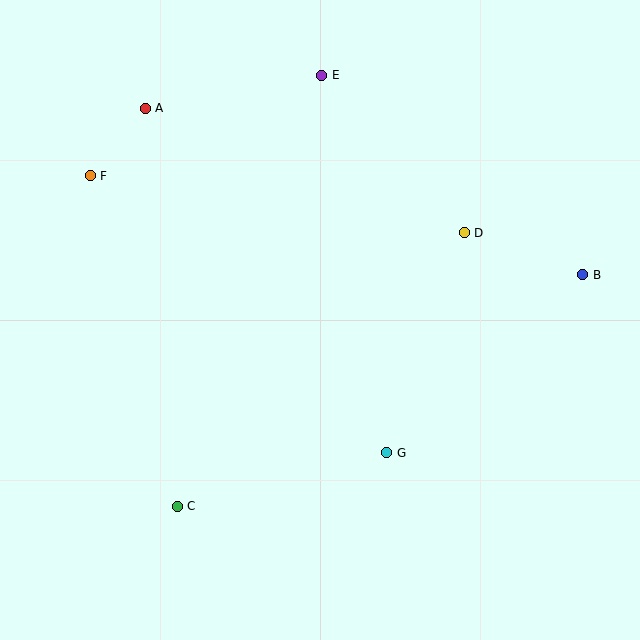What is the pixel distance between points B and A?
The distance between B and A is 468 pixels.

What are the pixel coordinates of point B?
Point B is at (583, 275).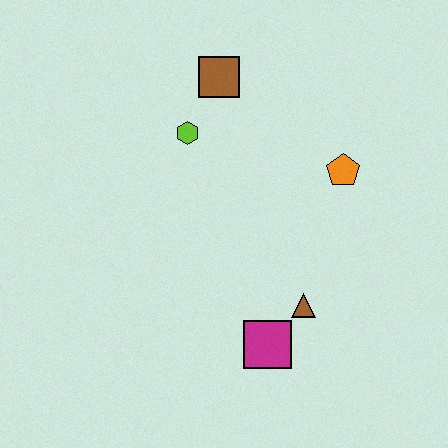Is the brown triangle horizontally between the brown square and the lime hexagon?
No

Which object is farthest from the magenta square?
The brown square is farthest from the magenta square.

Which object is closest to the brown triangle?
The magenta square is closest to the brown triangle.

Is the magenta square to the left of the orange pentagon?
Yes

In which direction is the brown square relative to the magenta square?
The brown square is above the magenta square.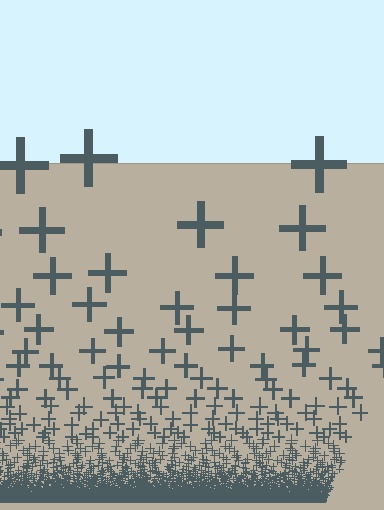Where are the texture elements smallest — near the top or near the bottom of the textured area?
Near the bottom.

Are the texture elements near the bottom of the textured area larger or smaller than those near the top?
Smaller. The gradient is inverted — elements near the bottom are smaller and denser.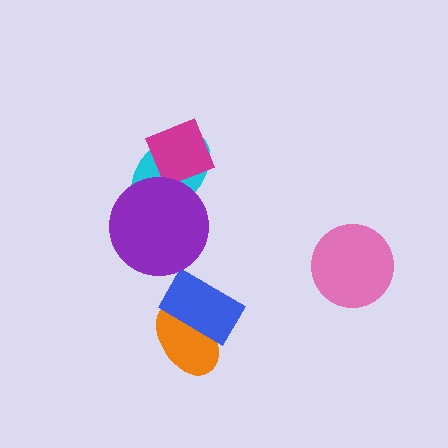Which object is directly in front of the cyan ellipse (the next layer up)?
The magenta square is directly in front of the cyan ellipse.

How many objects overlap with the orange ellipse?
1 object overlaps with the orange ellipse.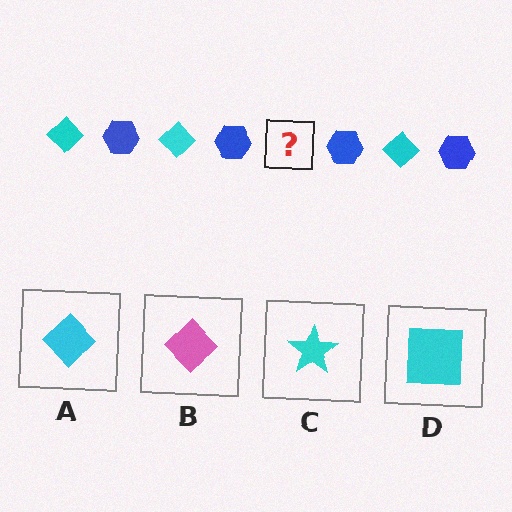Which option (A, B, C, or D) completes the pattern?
A.